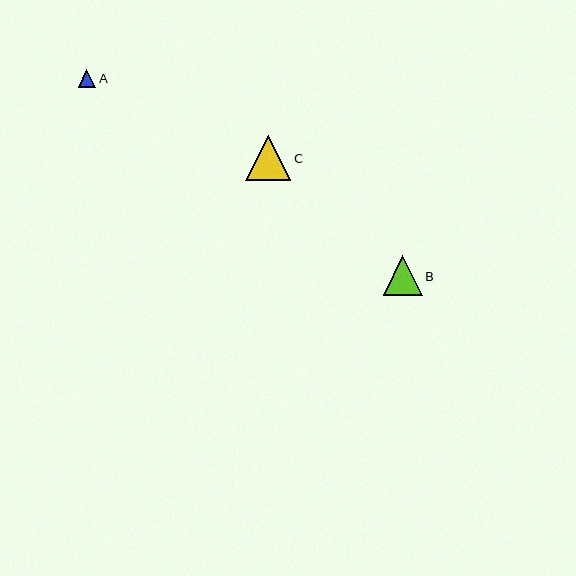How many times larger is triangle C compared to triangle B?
Triangle C is approximately 1.1 times the size of triangle B.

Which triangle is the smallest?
Triangle A is the smallest with a size of approximately 17 pixels.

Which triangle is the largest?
Triangle C is the largest with a size of approximately 45 pixels.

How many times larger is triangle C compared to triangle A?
Triangle C is approximately 2.6 times the size of triangle A.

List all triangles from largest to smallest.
From largest to smallest: C, B, A.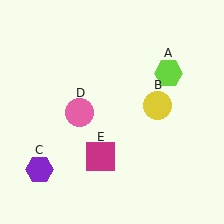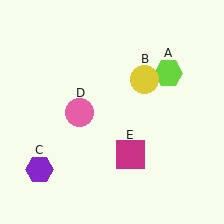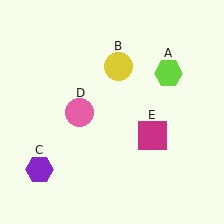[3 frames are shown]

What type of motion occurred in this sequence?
The yellow circle (object B), magenta square (object E) rotated counterclockwise around the center of the scene.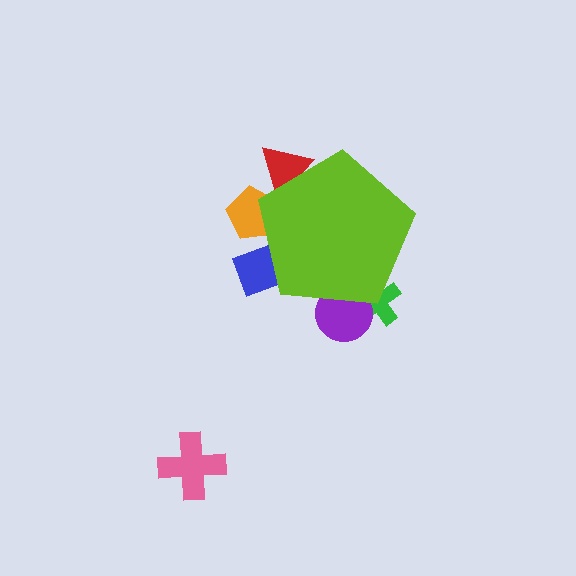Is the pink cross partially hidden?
No, the pink cross is fully visible.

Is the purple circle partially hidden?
Yes, the purple circle is partially hidden behind the lime pentagon.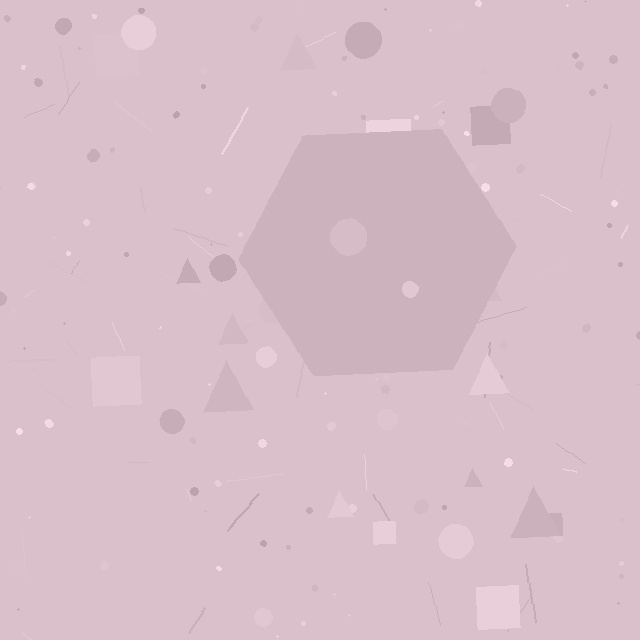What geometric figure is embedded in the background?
A hexagon is embedded in the background.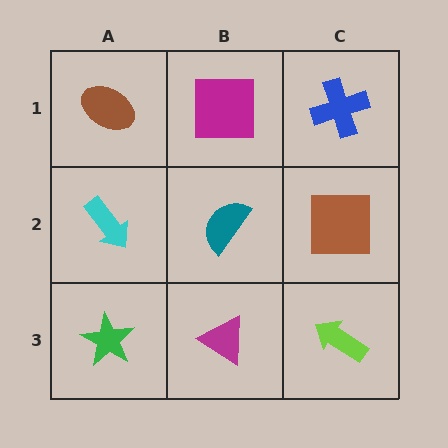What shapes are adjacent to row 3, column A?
A cyan arrow (row 2, column A), a magenta triangle (row 3, column B).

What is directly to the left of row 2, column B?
A cyan arrow.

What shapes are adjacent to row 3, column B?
A teal semicircle (row 2, column B), a green star (row 3, column A), a lime arrow (row 3, column C).